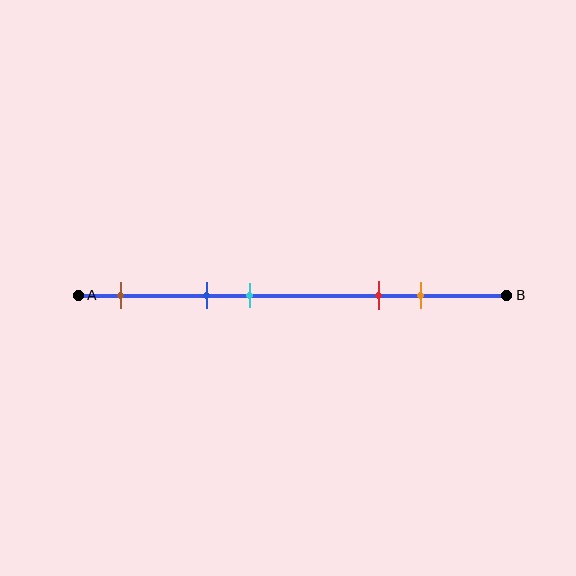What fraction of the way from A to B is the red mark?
The red mark is approximately 70% (0.7) of the way from A to B.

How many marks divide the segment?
There are 5 marks dividing the segment.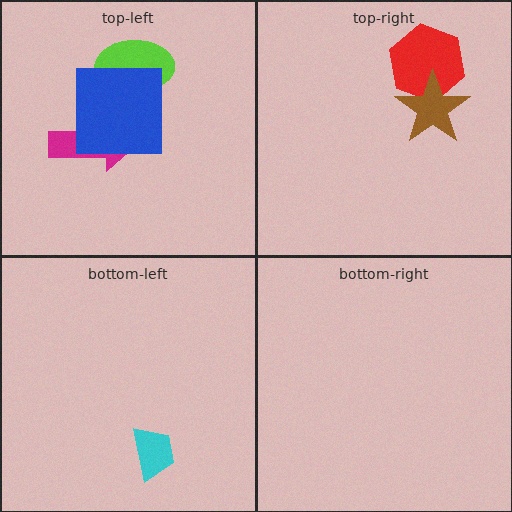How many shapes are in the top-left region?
3.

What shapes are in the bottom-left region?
The cyan trapezoid.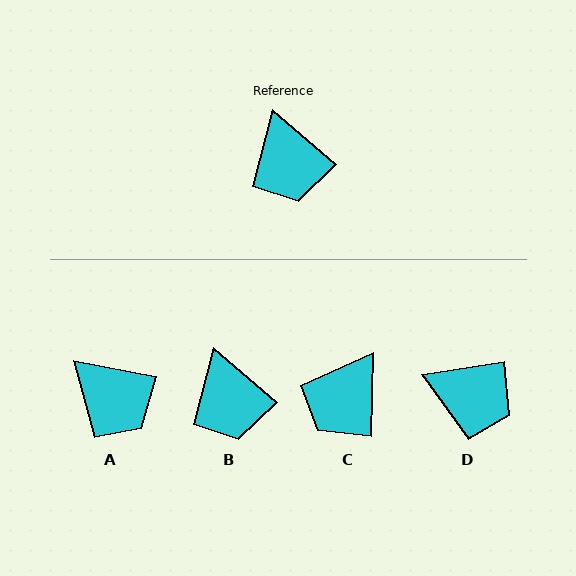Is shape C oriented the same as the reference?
No, it is off by about 51 degrees.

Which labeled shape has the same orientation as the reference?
B.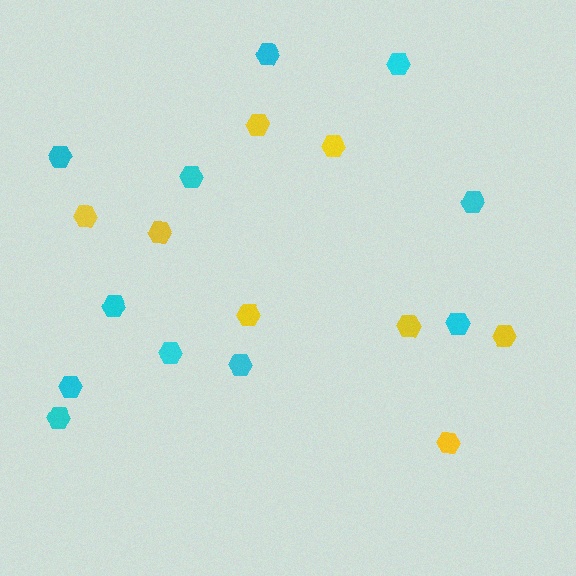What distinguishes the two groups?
There are 2 groups: one group of yellow hexagons (8) and one group of cyan hexagons (11).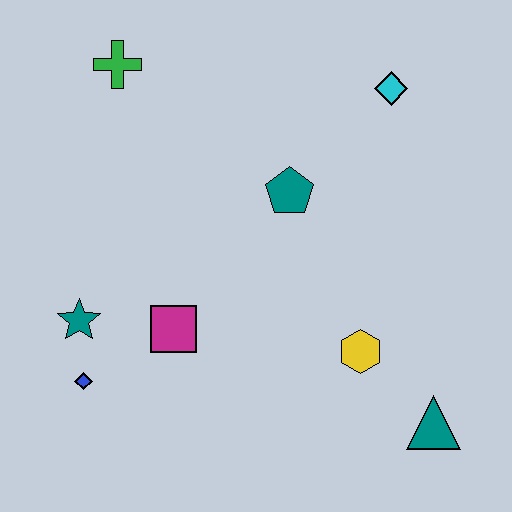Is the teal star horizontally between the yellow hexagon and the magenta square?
No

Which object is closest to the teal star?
The blue diamond is closest to the teal star.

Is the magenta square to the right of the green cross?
Yes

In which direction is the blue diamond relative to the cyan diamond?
The blue diamond is to the left of the cyan diamond.